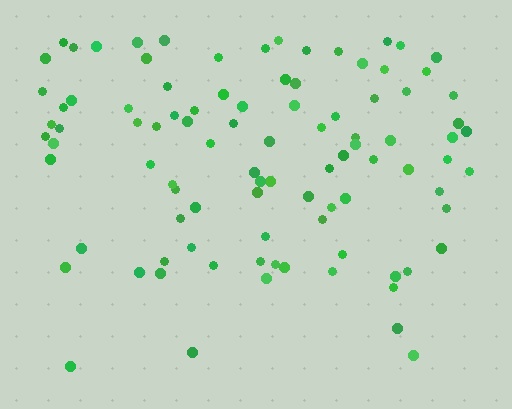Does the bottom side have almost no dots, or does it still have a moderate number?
Still a moderate number, just noticeably fewer than the top.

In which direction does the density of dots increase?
From bottom to top, with the top side densest.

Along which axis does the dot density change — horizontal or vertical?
Vertical.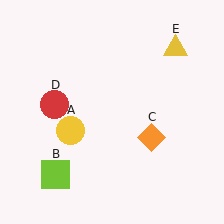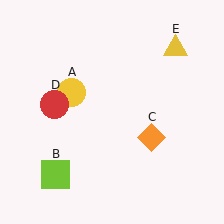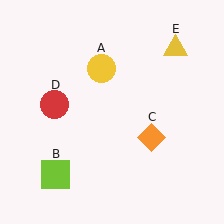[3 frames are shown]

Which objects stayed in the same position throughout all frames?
Lime square (object B) and orange diamond (object C) and red circle (object D) and yellow triangle (object E) remained stationary.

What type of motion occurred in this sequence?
The yellow circle (object A) rotated clockwise around the center of the scene.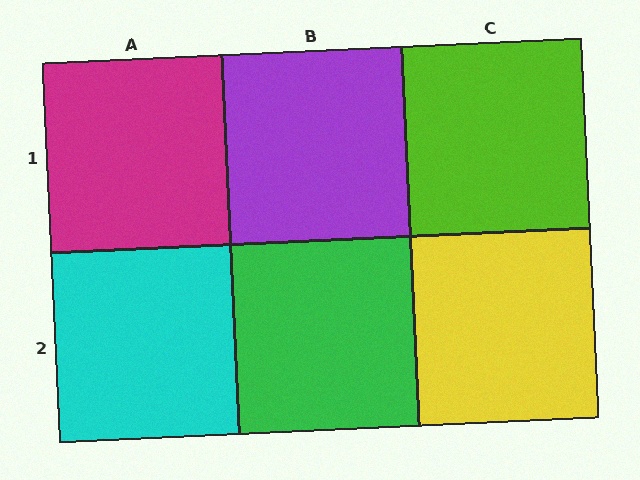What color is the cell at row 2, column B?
Green.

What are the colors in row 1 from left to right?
Magenta, purple, lime.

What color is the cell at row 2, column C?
Yellow.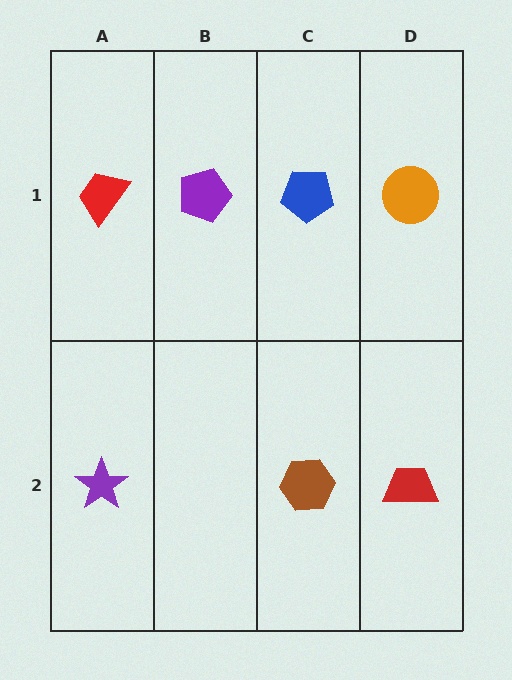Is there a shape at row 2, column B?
No, that cell is empty.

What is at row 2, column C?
A brown hexagon.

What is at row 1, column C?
A blue pentagon.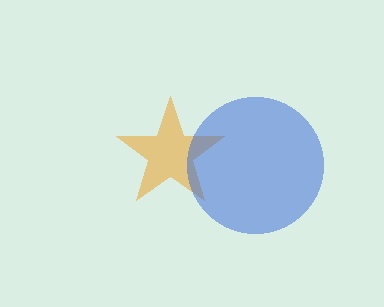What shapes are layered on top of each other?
The layered shapes are: an orange star, a blue circle.